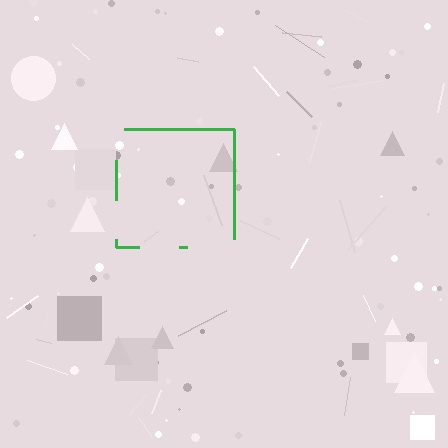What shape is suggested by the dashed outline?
The dashed outline suggests a square.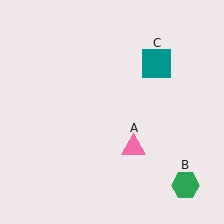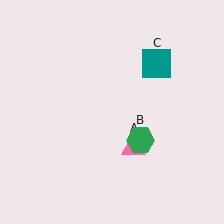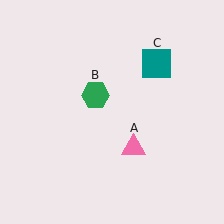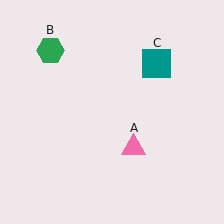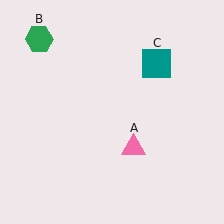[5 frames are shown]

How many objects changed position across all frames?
1 object changed position: green hexagon (object B).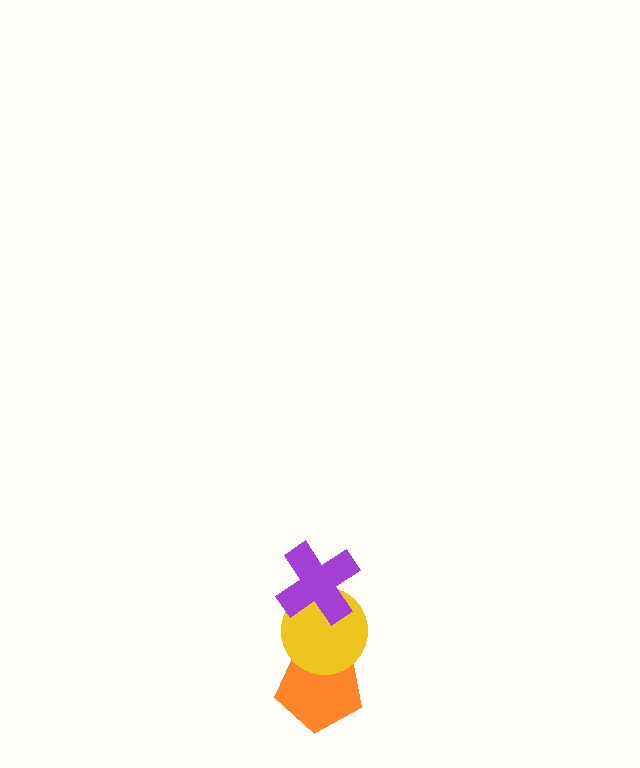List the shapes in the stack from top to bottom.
From top to bottom: the purple cross, the yellow circle, the orange pentagon.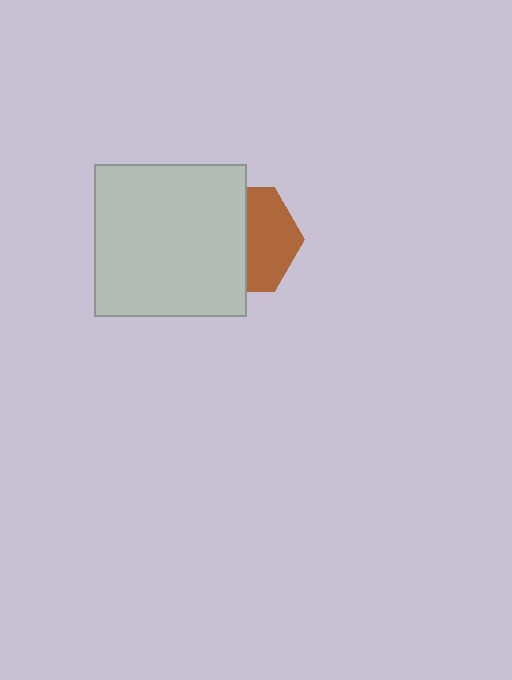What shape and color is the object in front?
The object in front is a light gray square.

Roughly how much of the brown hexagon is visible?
About half of it is visible (roughly 47%).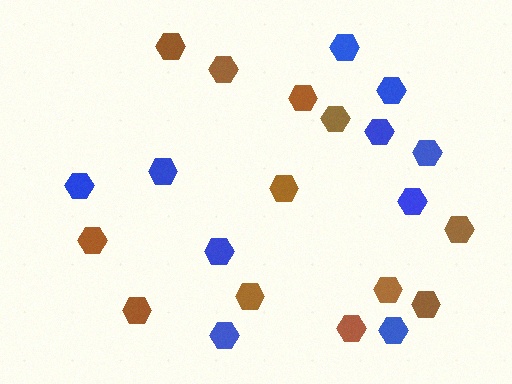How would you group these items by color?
There are 2 groups: one group of brown hexagons (12) and one group of blue hexagons (10).